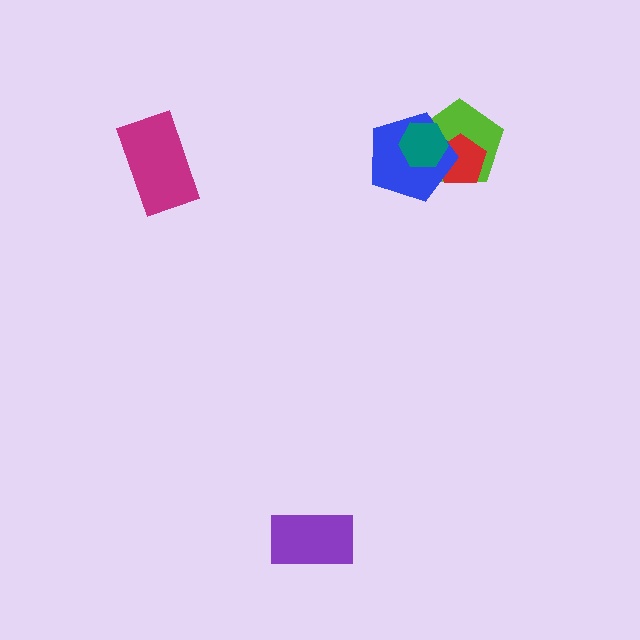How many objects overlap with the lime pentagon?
3 objects overlap with the lime pentagon.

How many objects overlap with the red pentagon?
3 objects overlap with the red pentagon.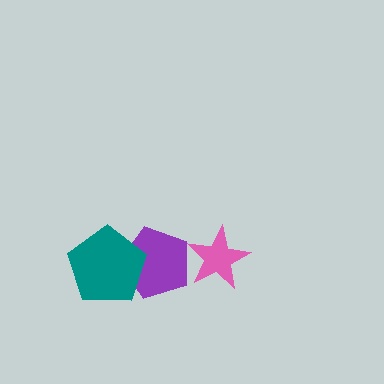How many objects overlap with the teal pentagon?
1 object overlaps with the teal pentagon.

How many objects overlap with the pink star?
1 object overlaps with the pink star.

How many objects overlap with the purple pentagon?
2 objects overlap with the purple pentagon.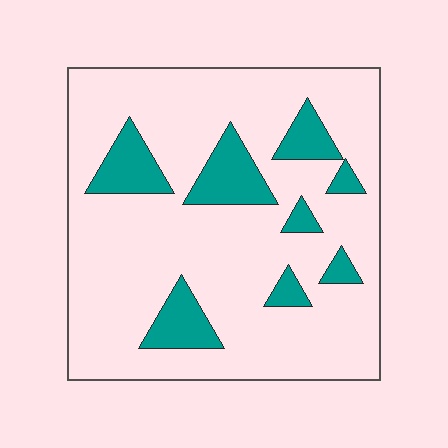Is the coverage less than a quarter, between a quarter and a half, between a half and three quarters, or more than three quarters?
Less than a quarter.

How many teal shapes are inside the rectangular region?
8.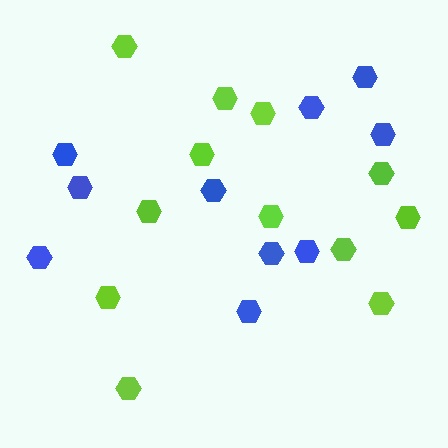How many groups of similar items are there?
There are 2 groups: one group of lime hexagons (12) and one group of blue hexagons (10).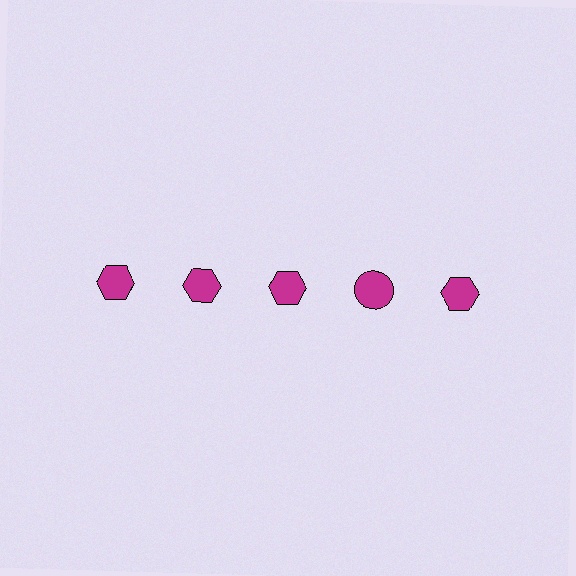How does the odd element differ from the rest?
It has a different shape: circle instead of hexagon.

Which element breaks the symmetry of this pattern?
The magenta circle in the top row, second from right column breaks the symmetry. All other shapes are magenta hexagons.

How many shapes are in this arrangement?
There are 5 shapes arranged in a grid pattern.